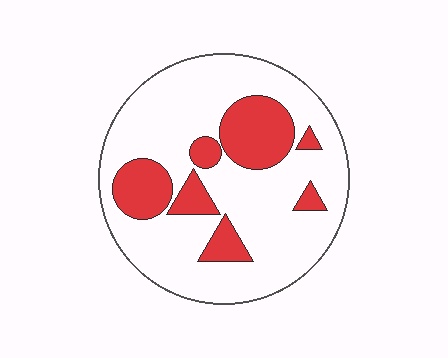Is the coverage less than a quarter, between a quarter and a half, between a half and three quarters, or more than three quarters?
Less than a quarter.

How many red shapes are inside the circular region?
7.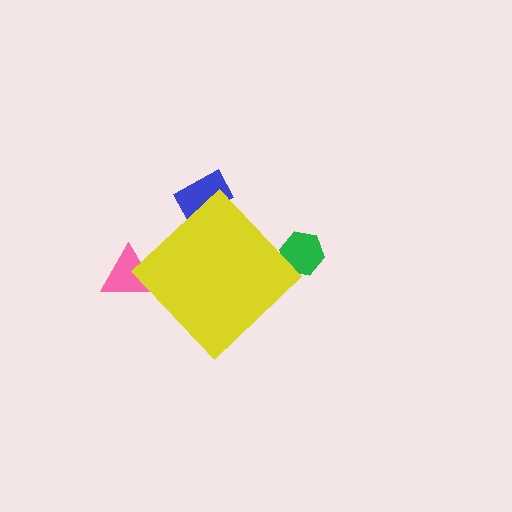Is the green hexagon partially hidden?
Yes, the green hexagon is partially hidden behind the yellow diamond.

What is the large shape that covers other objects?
A yellow diamond.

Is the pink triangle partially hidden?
Yes, the pink triangle is partially hidden behind the yellow diamond.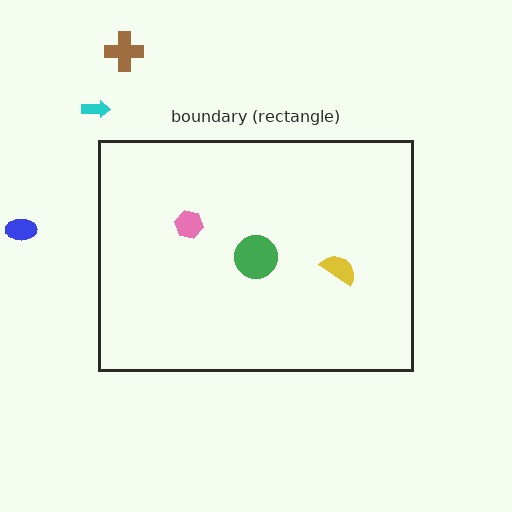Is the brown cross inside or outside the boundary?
Outside.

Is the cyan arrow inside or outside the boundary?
Outside.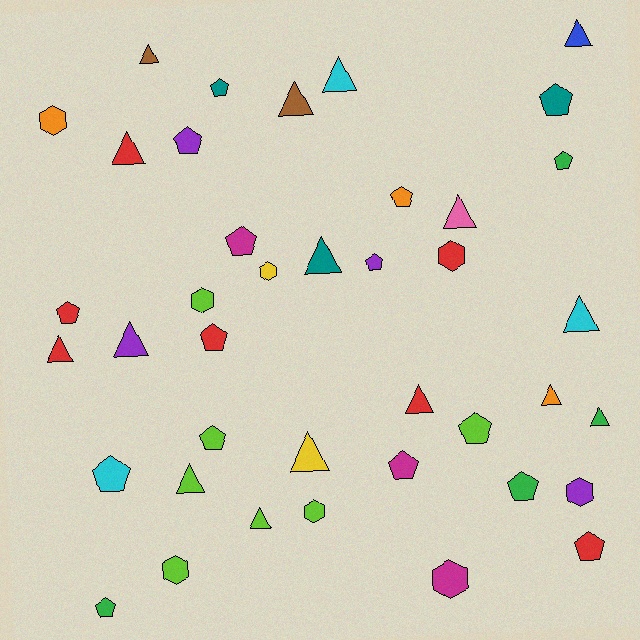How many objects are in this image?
There are 40 objects.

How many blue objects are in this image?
There is 1 blue object.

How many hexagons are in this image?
There are 8 hexagons.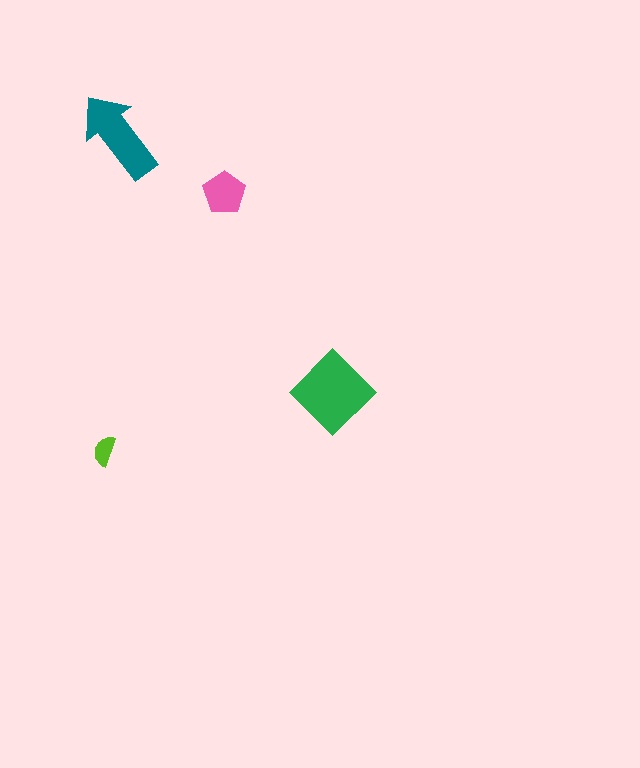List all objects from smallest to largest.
The lime semicircle, the pink pentagon, the teal arrow, the green diamond.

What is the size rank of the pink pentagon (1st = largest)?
3rd.